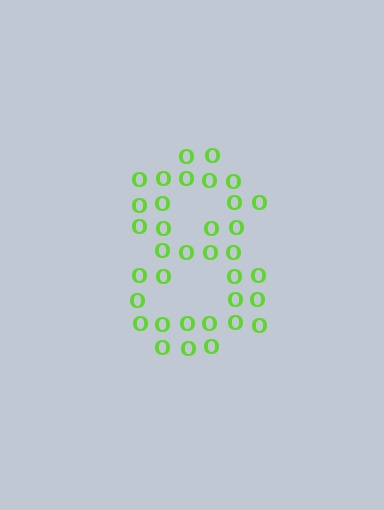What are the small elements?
The small elements are letter O's.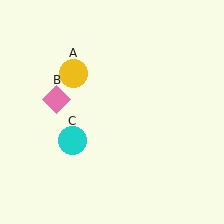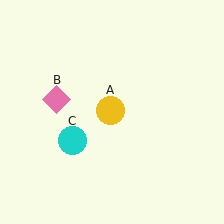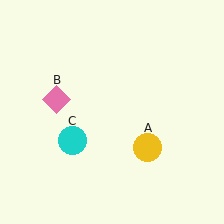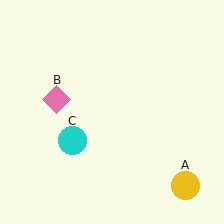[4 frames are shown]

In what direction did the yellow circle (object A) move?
The yellow circle (object A) moved down and to the right.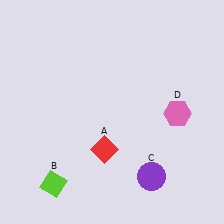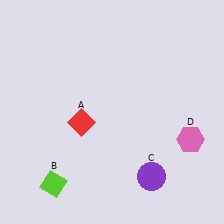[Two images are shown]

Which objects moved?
The objects that moved are: the red diamond (A), the pink hexagon (D).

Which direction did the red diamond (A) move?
The red diamond (A) moved up.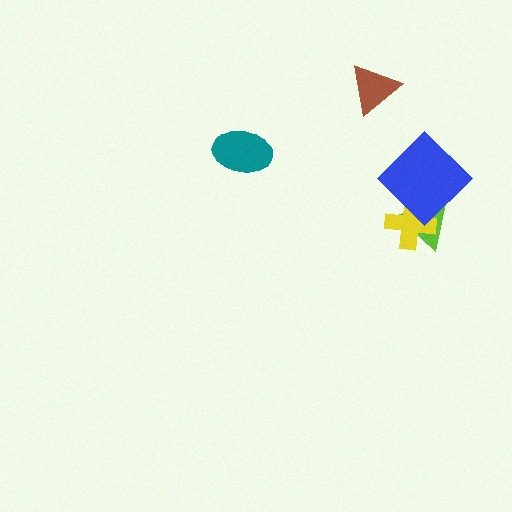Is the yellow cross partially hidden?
Yes, it is partially covered by another shape.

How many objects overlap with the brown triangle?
0 objects overlap with the brown triangle.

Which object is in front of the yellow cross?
The blue diamond is in front of the yellow cross.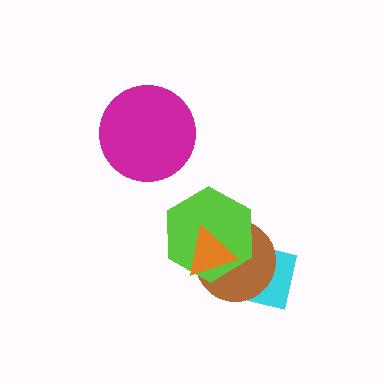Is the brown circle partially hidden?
Yes, it is partially covered by another shape.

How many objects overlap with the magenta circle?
0 objects overlap with the magenta circle.